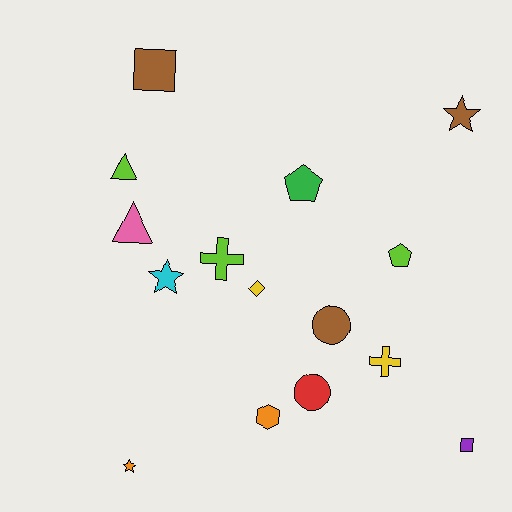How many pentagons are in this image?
There are 2 pentagons.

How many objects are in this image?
There are 15 objects.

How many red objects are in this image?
There is 1 red object.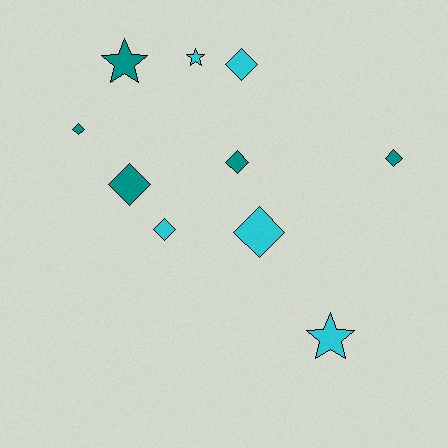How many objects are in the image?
There are 10 objects.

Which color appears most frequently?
Cyan, with 5 objects.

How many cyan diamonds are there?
There are 3 cyan diamonds.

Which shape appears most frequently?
Diamond, with 7 objects.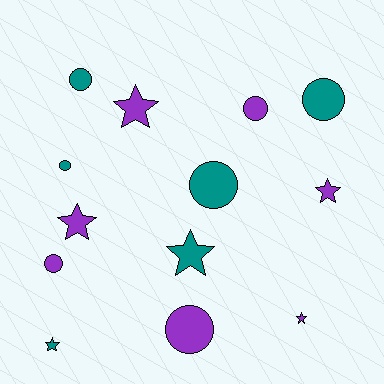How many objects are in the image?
There are 13 objects.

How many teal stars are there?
There are 2 teal stars.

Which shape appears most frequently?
Circle, with 7 objects.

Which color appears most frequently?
Purple, with 7 objects.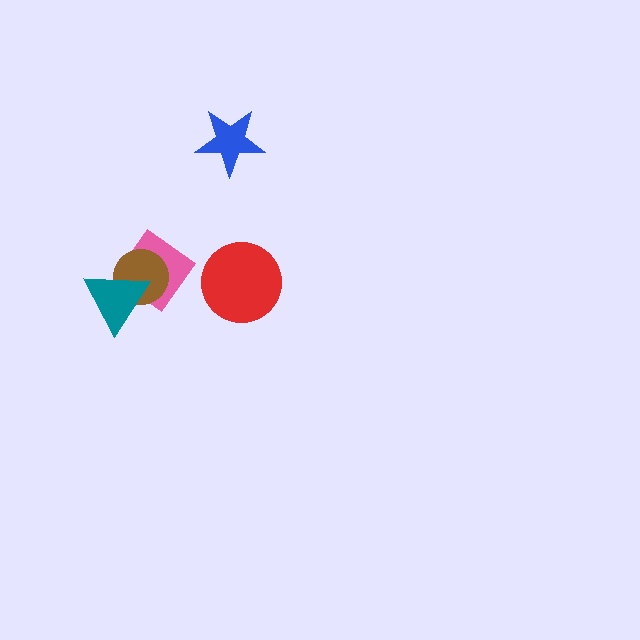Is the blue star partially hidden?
No, no other shape covers it.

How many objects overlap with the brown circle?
2 objects overlap with the brown circle.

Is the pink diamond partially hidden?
Yes, it is partially covered by another shape.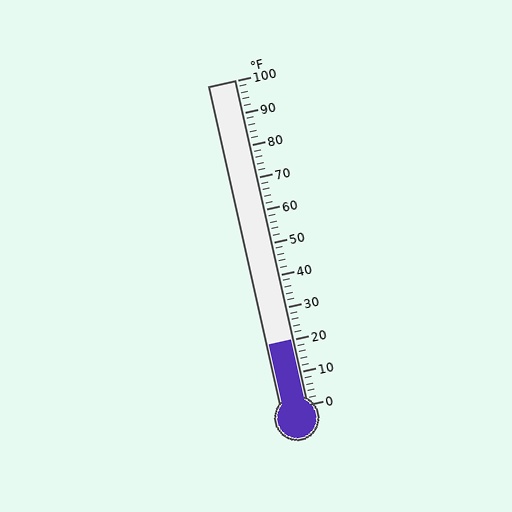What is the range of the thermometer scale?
The thermometer scale ranges from 0°F to 100°F.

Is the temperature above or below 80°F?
The temperature is below 80°F.